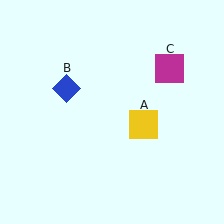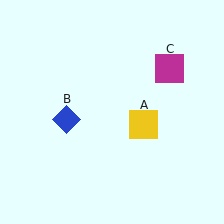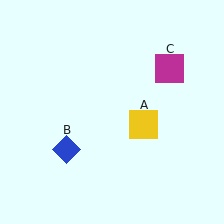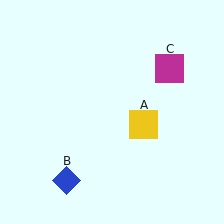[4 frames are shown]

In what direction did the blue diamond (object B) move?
The blue diamond (object B) moved down.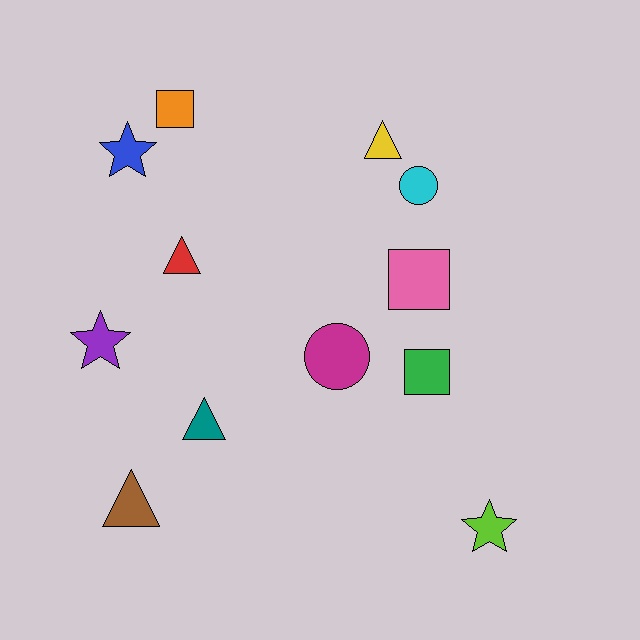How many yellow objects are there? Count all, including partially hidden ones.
There is 1 yellow object.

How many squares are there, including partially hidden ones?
There are 3 squares.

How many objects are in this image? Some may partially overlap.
There are 12 objects.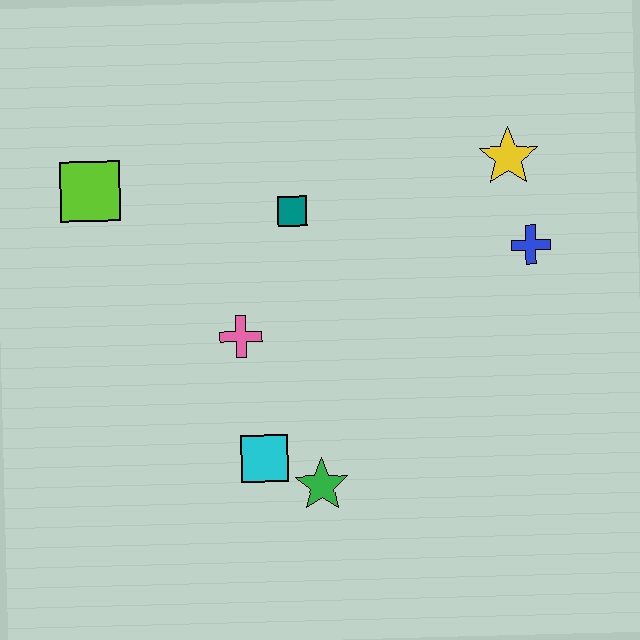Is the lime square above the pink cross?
Yes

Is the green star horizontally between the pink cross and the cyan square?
No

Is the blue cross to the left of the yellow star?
No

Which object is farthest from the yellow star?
The lime square is farthest from the yellow star.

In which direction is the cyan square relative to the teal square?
The cyan square is below the teal square.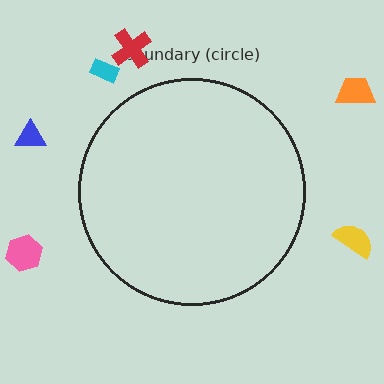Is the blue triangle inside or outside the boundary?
Outside.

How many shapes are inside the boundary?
0 inside, 6 outside.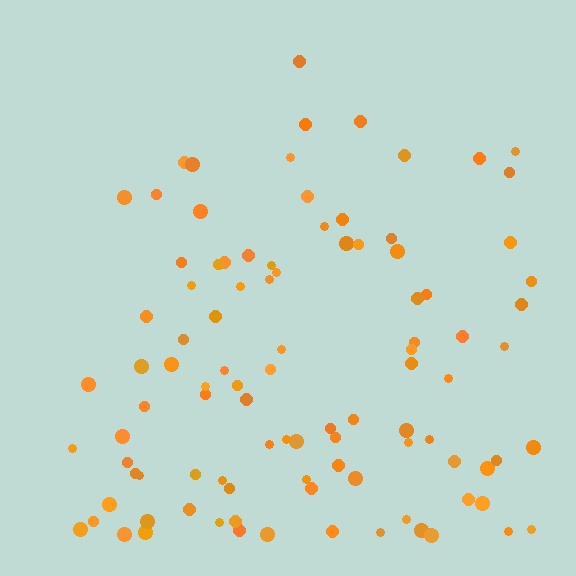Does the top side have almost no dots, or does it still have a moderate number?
Still a moderate number, just noticeably fewer than the bottom.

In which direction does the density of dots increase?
From top to bottom, with the bottom side densest.